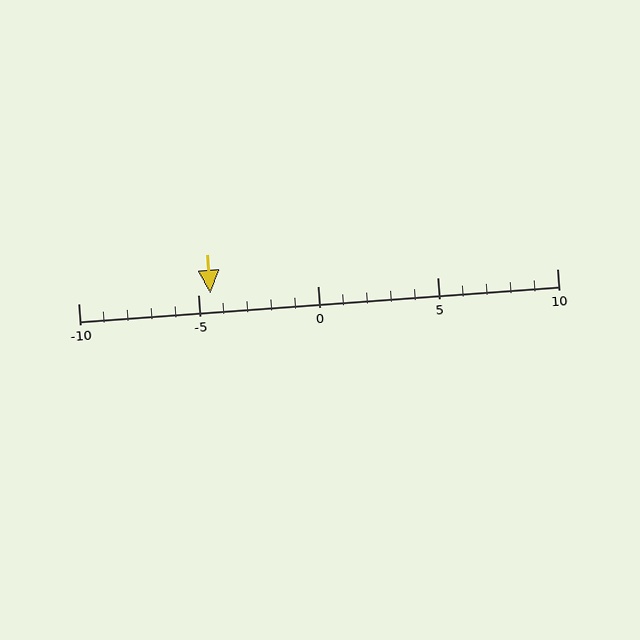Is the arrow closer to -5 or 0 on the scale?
The arrow is closer to -5.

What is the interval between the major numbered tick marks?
The major tick marks are spaced 5 units apart.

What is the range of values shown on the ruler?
The ruler shows values from -10 to 10.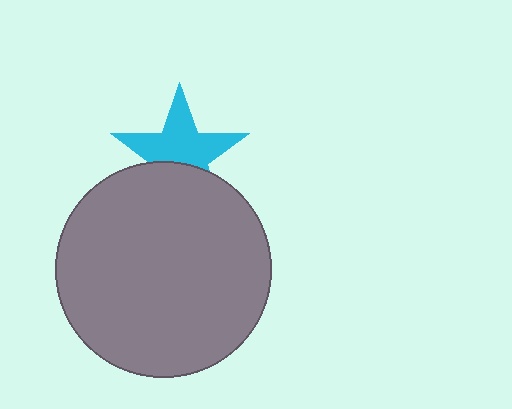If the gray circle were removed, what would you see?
You would see the complete cyan star.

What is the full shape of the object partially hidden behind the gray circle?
The partially hidden object is a cyan star.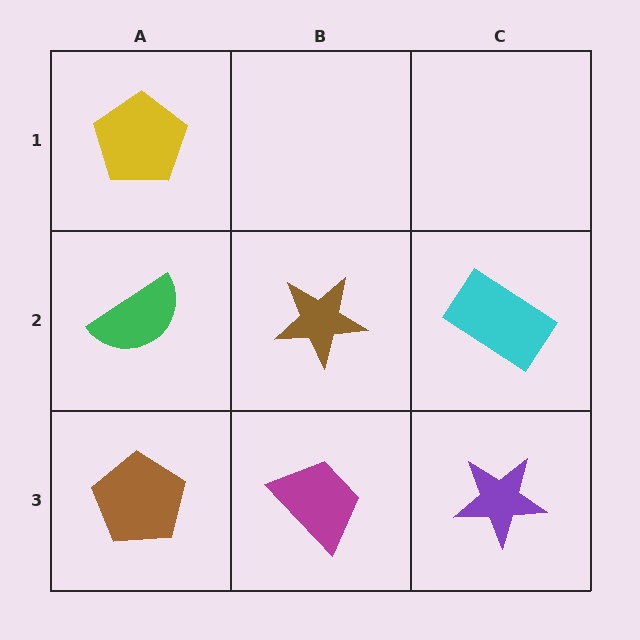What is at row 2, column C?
A cyan rectangle.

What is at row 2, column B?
A brown star.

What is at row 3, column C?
A purple star.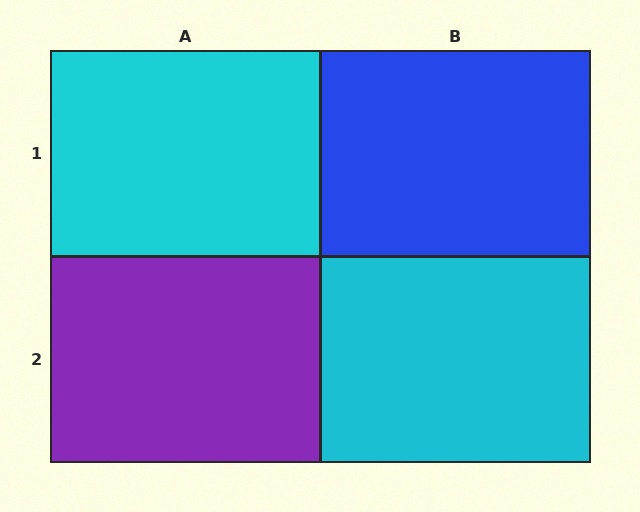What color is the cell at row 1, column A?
Cyan.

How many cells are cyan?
2 cells are cyan.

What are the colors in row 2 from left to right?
Purple, cyan.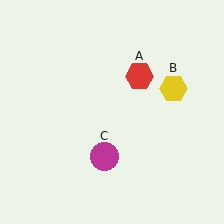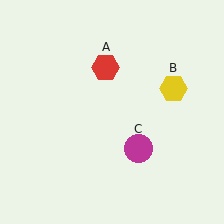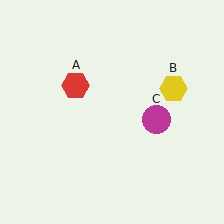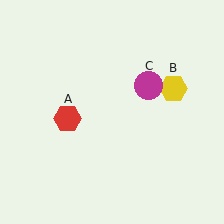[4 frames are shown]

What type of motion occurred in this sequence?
The red hexagon (object A), magenta circle (object C) rotated counterclockwise around the center of the scene.